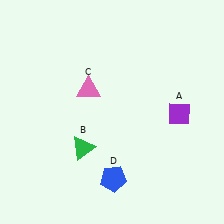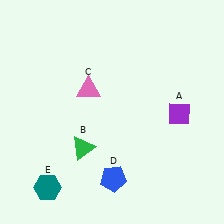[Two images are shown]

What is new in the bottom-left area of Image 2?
A teal hexagon (E) was added in the bottom-left area of Image 2.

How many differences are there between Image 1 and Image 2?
There is 1 difference between the two images.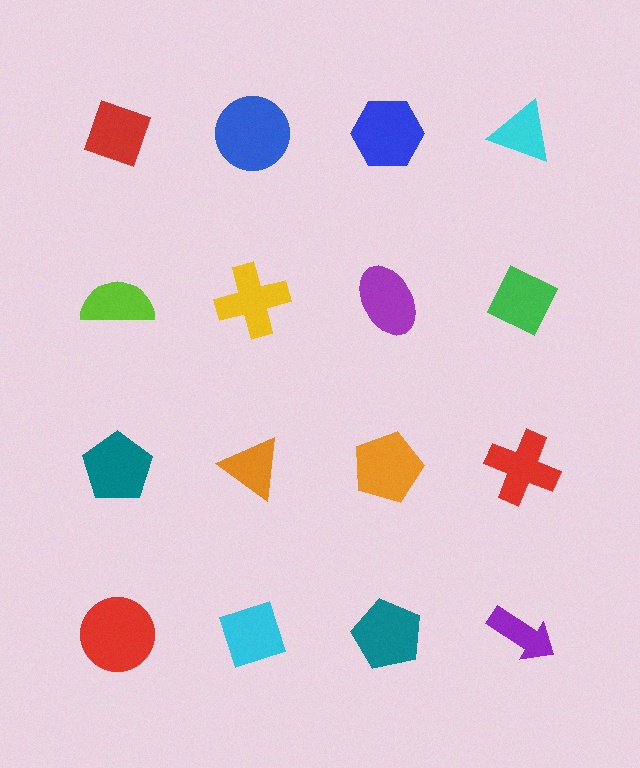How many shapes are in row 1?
4 shapes.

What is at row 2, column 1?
A lime semicircle.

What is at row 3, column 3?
An orange pentagon.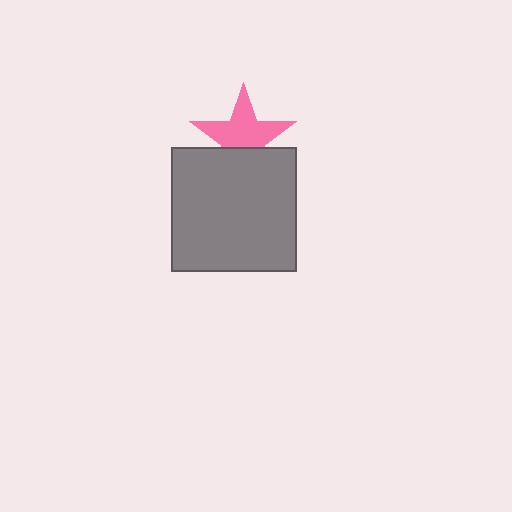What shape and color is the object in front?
The object in front is a gray square.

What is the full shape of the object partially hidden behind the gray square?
The partially hidden object is a pink star.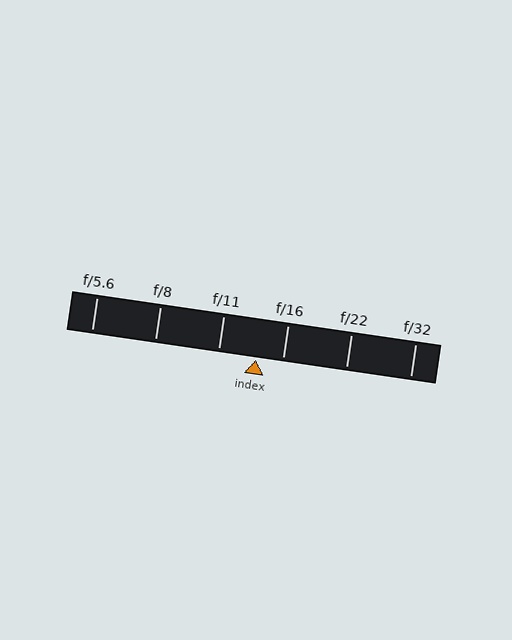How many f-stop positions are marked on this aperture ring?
There are 6 f-stop positions marked.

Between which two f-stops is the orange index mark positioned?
The index mark is between f/11 and f/16.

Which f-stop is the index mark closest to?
The index mark is closest to f/16.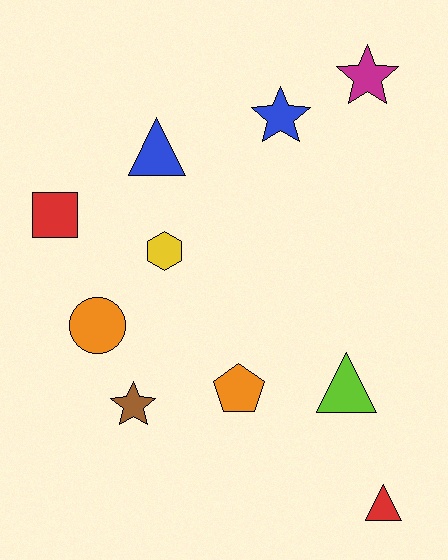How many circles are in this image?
There is 1 circle.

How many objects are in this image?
There are 10 objects.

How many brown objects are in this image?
There is 1 brown object.